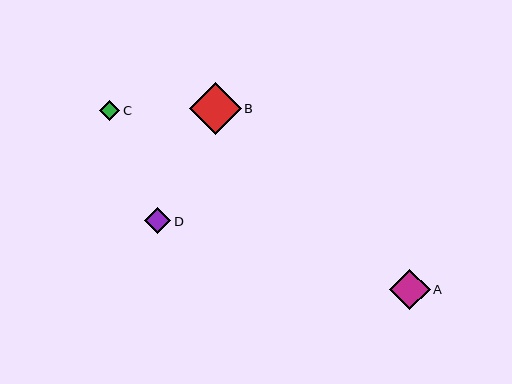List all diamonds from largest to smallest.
From largest to smallest: B, A, D, C.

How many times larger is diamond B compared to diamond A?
Diamond B is approximately 1.3 times the size of diamond A.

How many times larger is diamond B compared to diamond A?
Diamond B is approximately 1.3 times the size of diamond A.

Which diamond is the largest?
Diamond B is the largest with a size of approximately 52 pixels.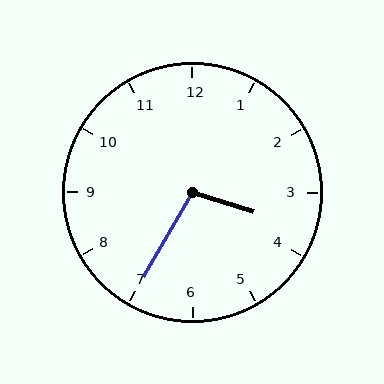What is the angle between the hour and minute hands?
Approximately 102 degrees.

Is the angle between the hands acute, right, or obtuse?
It is obtuse.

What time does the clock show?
3:35.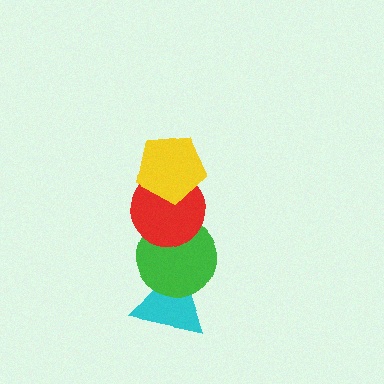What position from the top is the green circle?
The green circle is 3rd from the top.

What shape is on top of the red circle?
The yellow pentagon is on top of the red circle.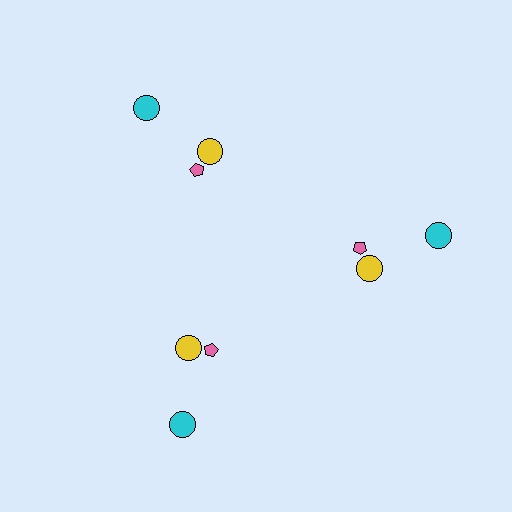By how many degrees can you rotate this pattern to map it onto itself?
The pattern maps onto itself every 120 degrees of rotation.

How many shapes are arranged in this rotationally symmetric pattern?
There are 9 shapes, arranged in 3 groups of 3.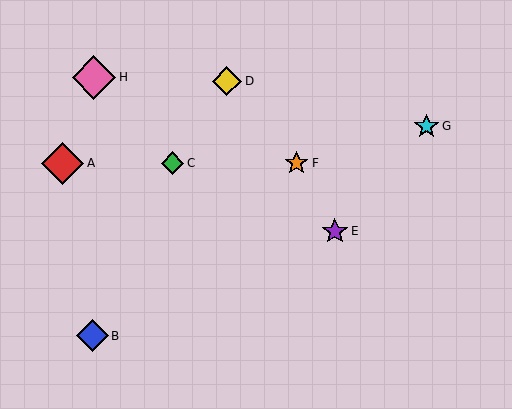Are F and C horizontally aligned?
Yes, both are at y≈163.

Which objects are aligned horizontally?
Objects A, C, F are aligned horizontally.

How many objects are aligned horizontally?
3 objects (A, C, F) are aligned horizontally.